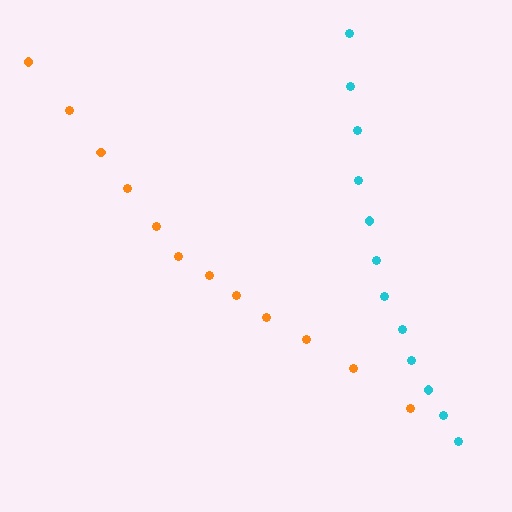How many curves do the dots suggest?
There are 2 distinct paths.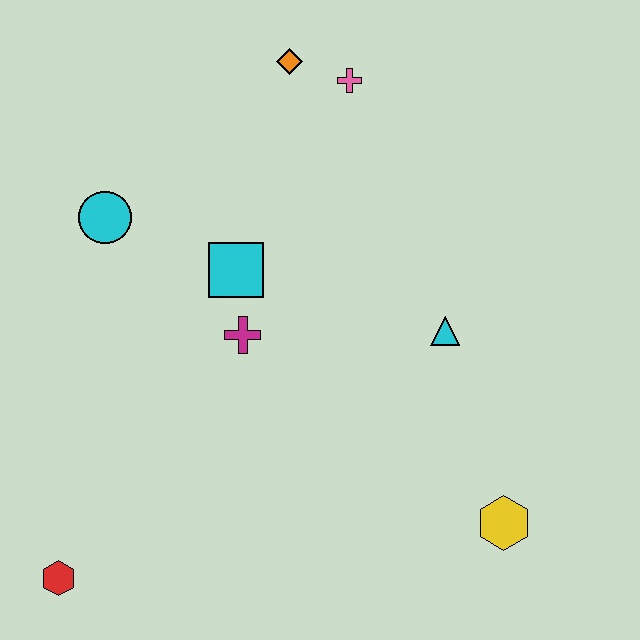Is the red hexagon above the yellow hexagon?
No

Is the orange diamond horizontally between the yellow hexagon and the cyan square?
Yes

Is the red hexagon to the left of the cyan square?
Yes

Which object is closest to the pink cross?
The orange diamond is closest to the pink cross.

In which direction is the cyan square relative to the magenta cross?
The cyan square is above the magenta cross.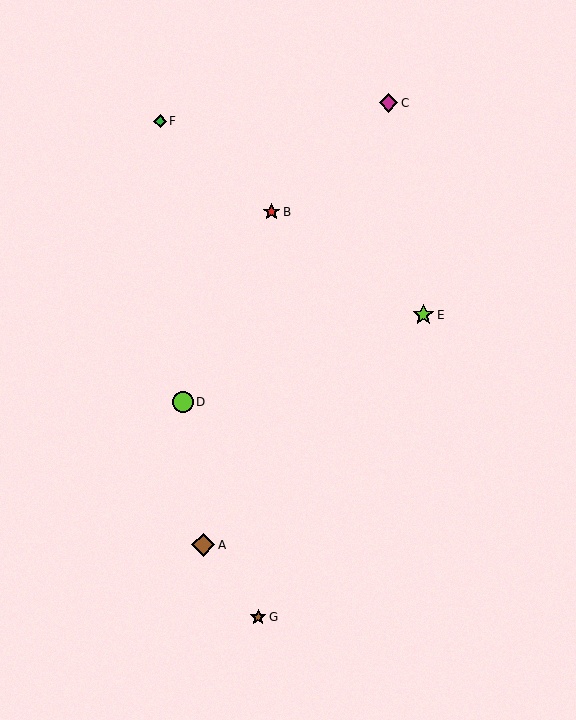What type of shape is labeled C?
Shape C is a magenta diamond.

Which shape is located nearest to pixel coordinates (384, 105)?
The magenta diamond (labeled C) at (389, 103) is nearest to that location.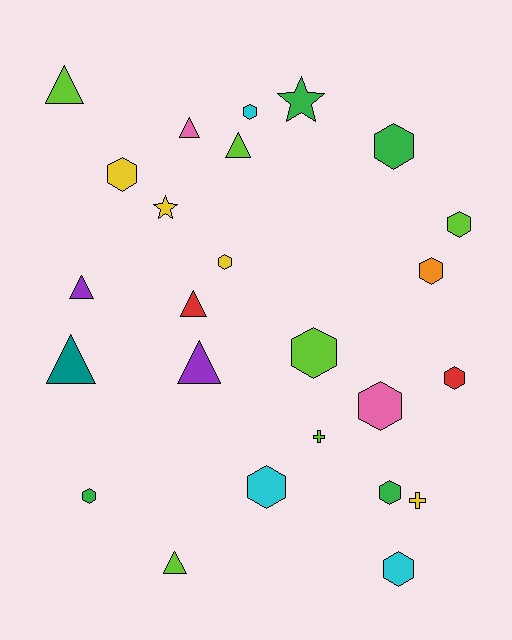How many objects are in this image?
There are 25 objects.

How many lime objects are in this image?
There are 6 lime objects.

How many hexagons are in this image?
There are 13 hexagons.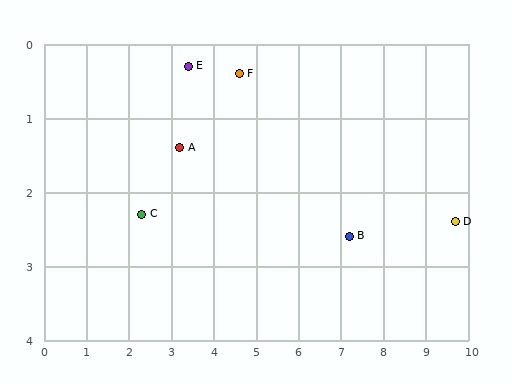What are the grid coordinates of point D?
Point D is at approximately (9.7, 2.4).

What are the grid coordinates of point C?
Point C is at approximately (2.3, 2.3).